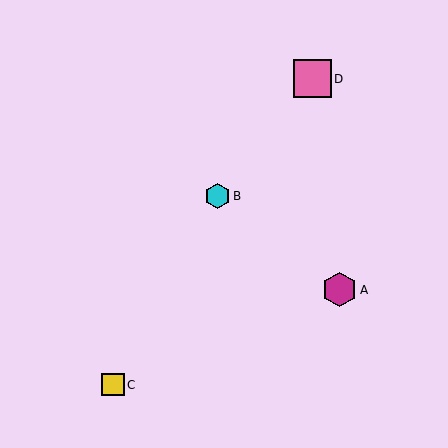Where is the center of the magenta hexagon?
The center of the magenta hexagon is at (340, 290).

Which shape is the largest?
The pink square (labeled D) is the largest.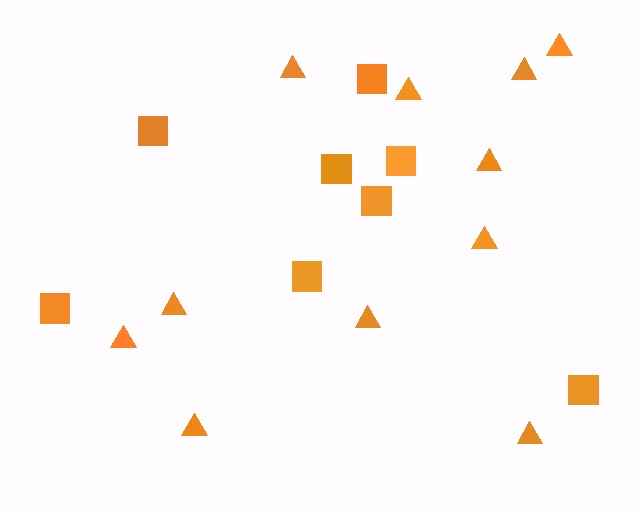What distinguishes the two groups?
There are 2 groups: one group of triangles (11) and one group of squares (8).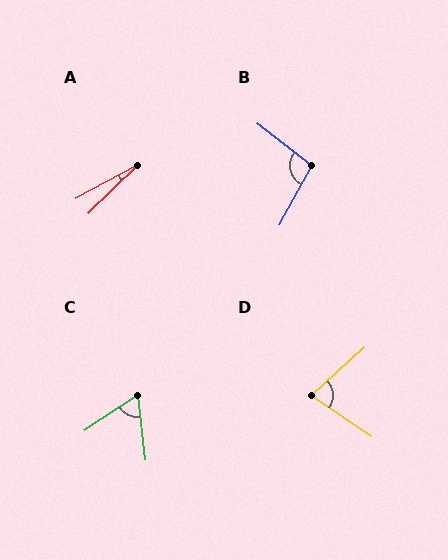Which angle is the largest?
B, at approximately 99 degrees.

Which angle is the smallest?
A, at approximately 16 degrees.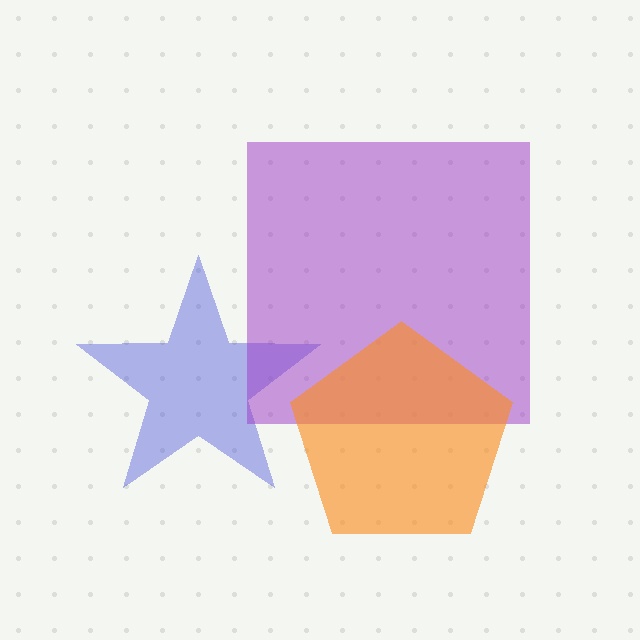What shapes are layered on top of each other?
The layered shapes are: a blue star, a purple square, an orange pentagon.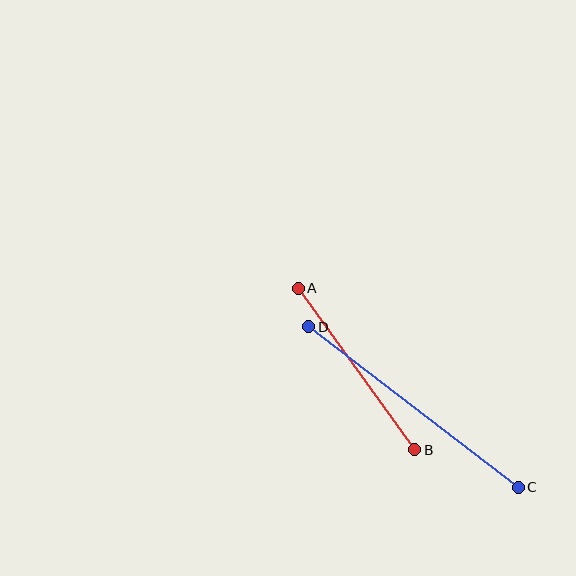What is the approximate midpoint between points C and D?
The midpoint is at approximately (413, 407) pixels.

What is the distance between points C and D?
The distance is approximately 264 pixels.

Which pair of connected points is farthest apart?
Points C and D are farthest apart.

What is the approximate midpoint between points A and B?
The midpoint is at approximately (356, 369) pixels.